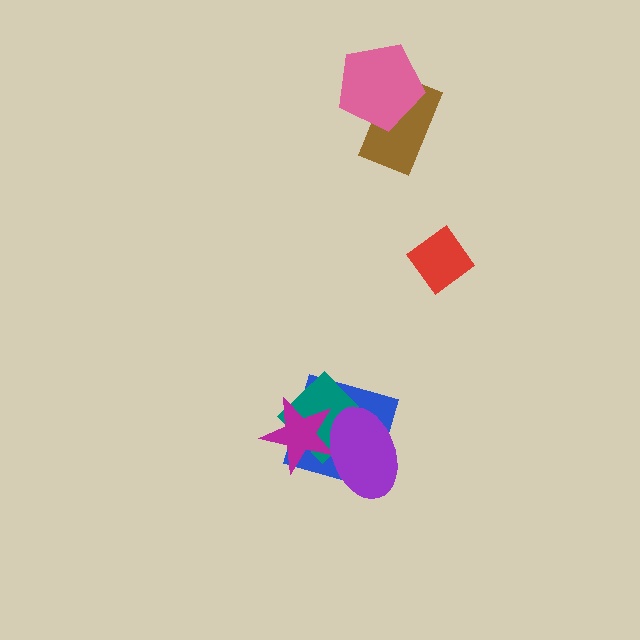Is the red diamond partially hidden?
No, no other shape covers it.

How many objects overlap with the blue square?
3 objects overlap with the blue square.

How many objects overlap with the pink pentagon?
1 object overlaps with the pink pentagon.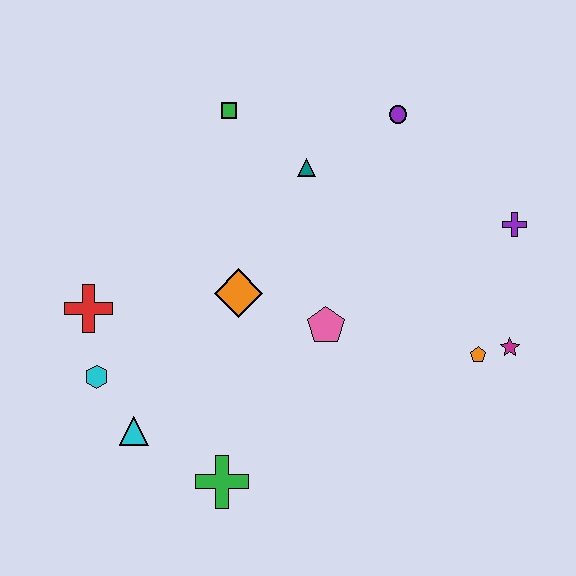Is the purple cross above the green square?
No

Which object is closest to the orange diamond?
The pink pentagon is closest to the orange diamond.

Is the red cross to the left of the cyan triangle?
Yes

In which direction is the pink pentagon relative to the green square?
The pink pentagon is below the green square.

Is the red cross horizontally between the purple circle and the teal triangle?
No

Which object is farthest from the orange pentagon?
The red cross is farthest from the orange pentagon.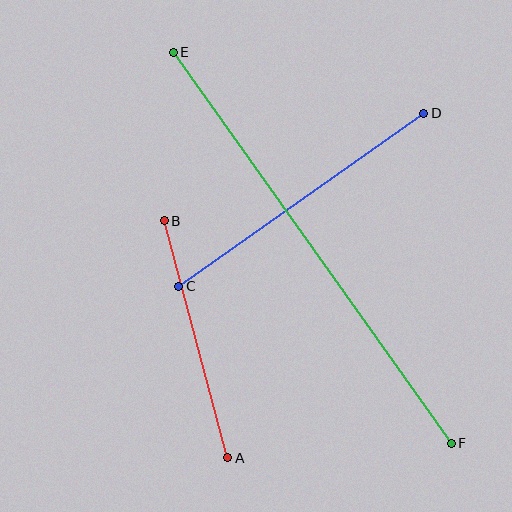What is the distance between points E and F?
The distance is approximately 479 pixels.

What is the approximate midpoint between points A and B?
The midpoint is at approximately (196, 339) pixels.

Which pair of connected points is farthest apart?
Points E and F are farthest apart.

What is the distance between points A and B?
The distance is approximately 245 pixels.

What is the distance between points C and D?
The distance is approximately 300 pixels.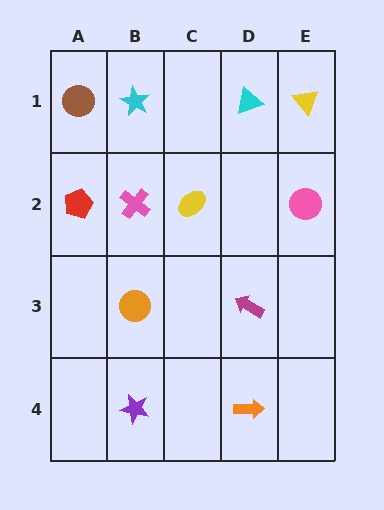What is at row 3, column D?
A magenta arrow.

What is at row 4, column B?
A purple star.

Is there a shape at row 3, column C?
No, that cell is empty.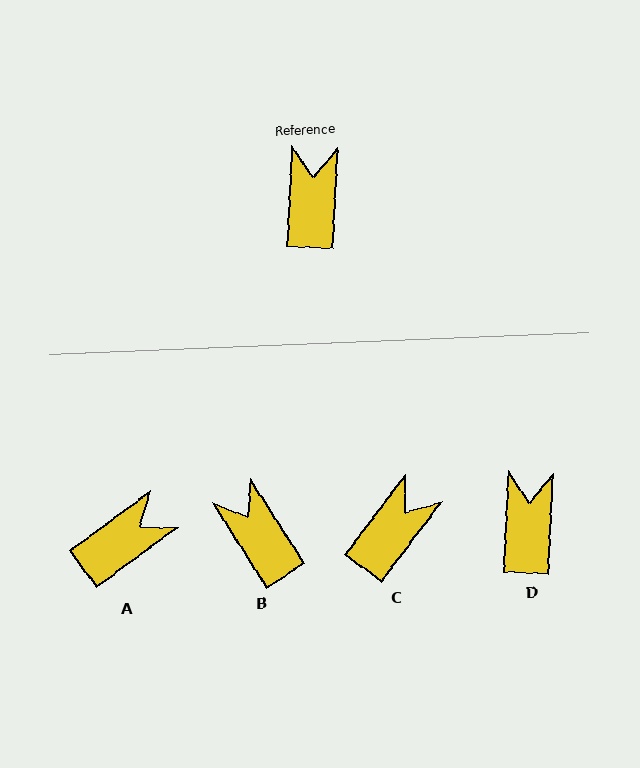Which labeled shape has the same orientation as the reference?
D.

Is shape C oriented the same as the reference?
No, it is off by about 34 degrees.